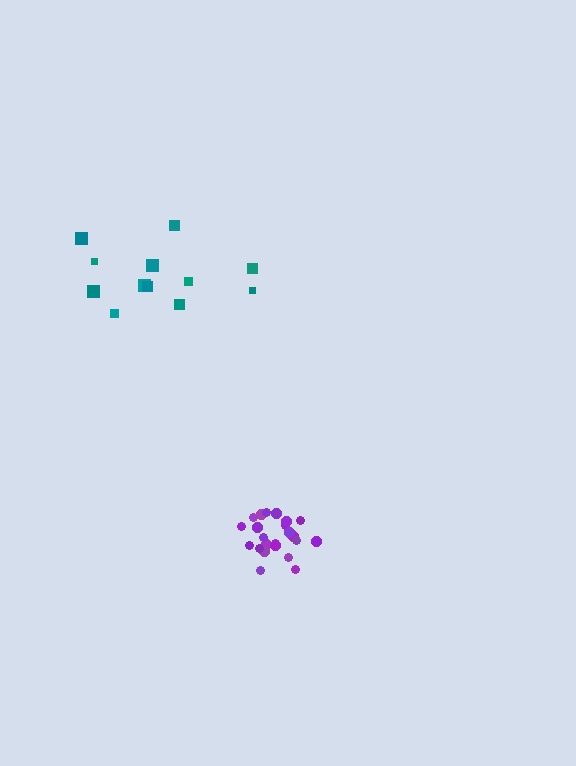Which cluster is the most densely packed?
Purple.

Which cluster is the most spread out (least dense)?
Teal.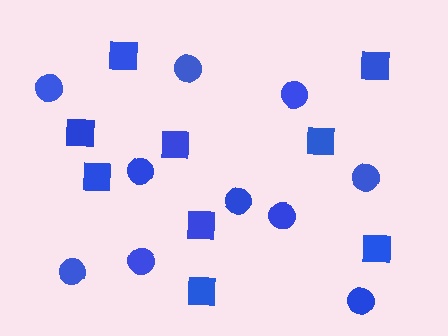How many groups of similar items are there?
There are 2 groups: one group of squares (9) and one group of circles (10).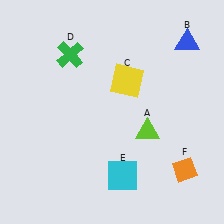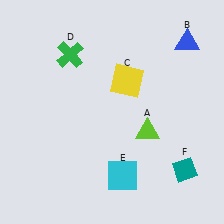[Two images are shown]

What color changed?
The diamond (F) changed from orange in Image 1 to teal in Image 2.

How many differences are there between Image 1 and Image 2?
There is 1 difference between the two images.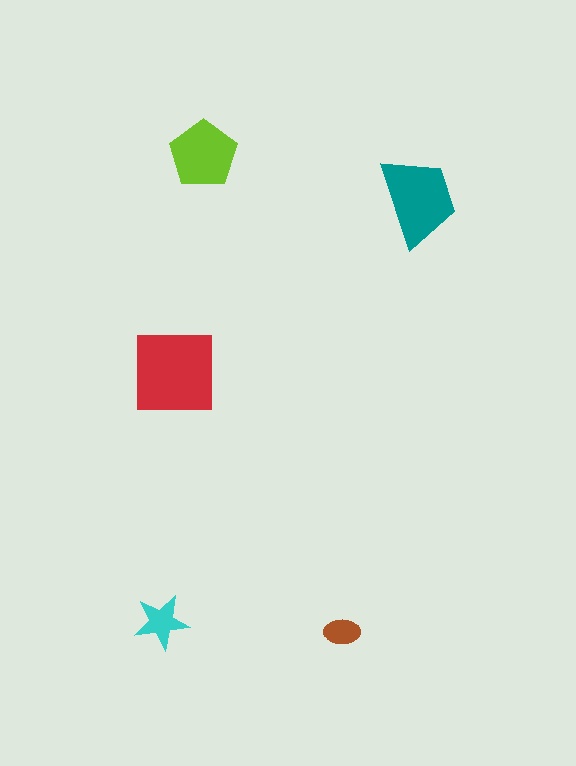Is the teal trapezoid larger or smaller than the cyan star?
Larger.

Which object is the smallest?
The brown ellipse.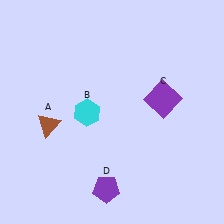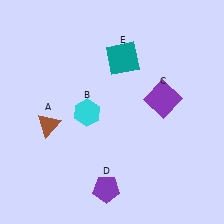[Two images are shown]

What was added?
A teal square (E) was added in Image 2.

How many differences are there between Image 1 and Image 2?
There is 1 difference between the two images.